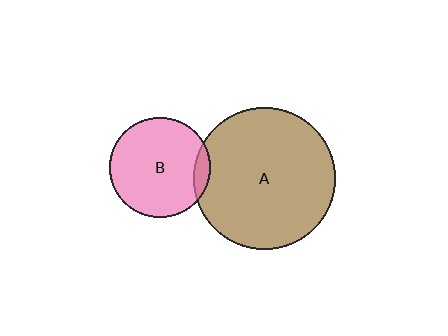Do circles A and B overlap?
Yes.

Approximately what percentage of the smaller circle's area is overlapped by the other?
Approximately 10%.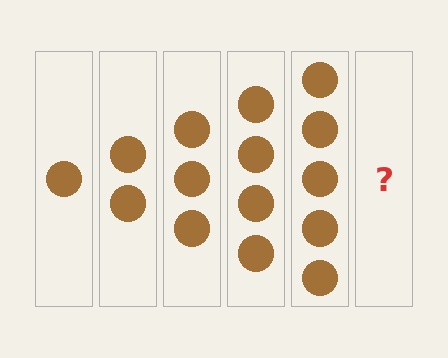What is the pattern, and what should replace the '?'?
The pattern is that each step adds one more circle. The '?' should be 6 circles.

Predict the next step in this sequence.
The next step is 6 circles.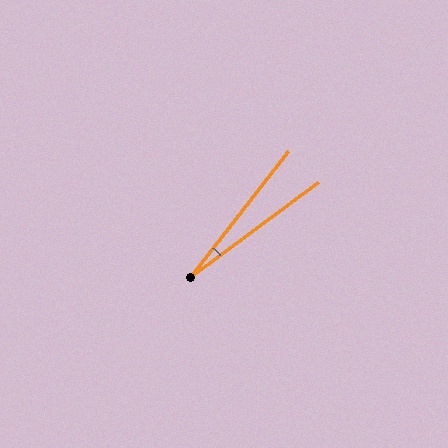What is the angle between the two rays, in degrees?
Approximately 15 degrees.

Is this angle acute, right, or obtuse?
It is acute.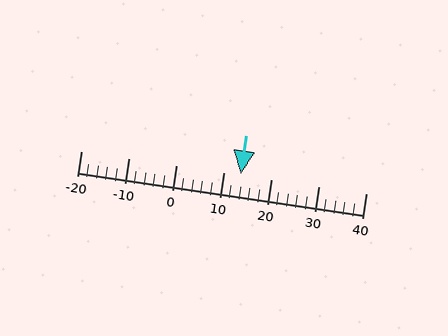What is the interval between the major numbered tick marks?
The major tick marks are spaced 10 units apart.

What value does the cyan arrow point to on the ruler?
The cyan arrow points to approximately 14.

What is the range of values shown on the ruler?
The ruler shows values from -20 to 40.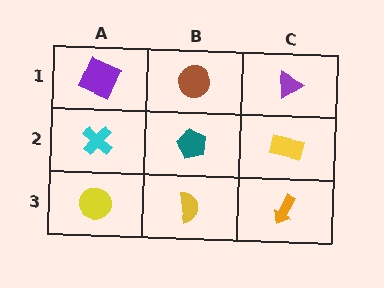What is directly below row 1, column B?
A teal pentagon.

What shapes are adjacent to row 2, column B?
A brown circle (row 1, column B), a yellow semicircle (row 3, column B), a cyan cross (row 2, column A), a yellow rectangle (row 2, column C).